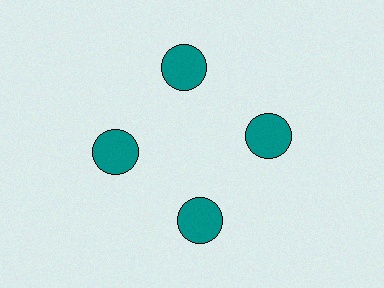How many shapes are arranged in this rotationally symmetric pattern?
There are 4 shapes, arranged in 4 groups of 1.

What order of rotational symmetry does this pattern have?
This pattern has 4-fold rotational symmetry.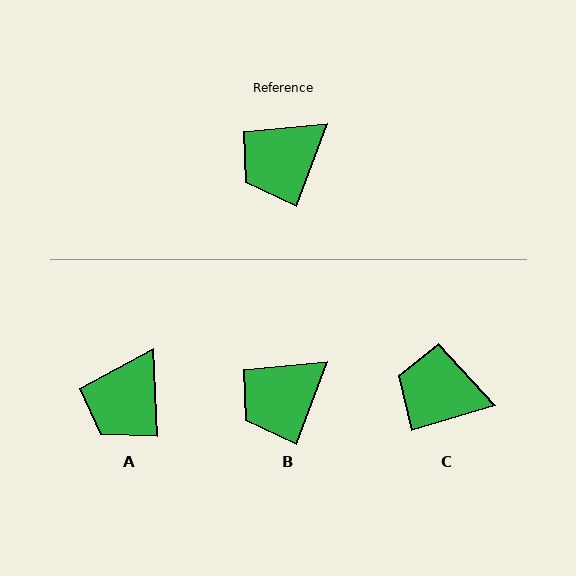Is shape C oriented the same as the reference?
No, it is off by about 52 degrees.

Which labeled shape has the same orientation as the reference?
B.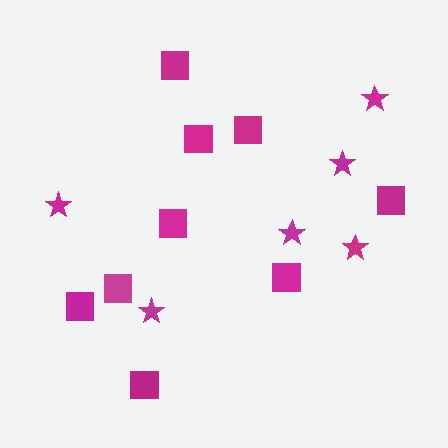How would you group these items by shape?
There are 2 groups: one group of stars (6) and one group of squares (9).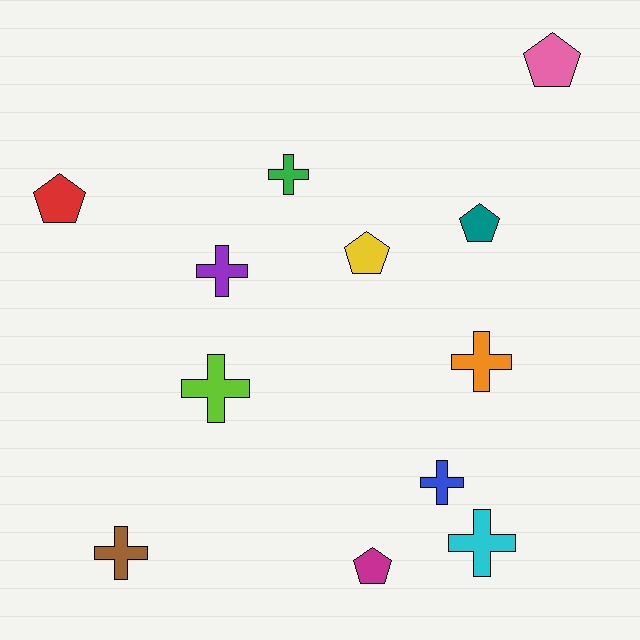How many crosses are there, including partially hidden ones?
There are 7 crosses.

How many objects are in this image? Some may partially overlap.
There are 12 objects.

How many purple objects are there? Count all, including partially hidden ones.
There is 1 purple object.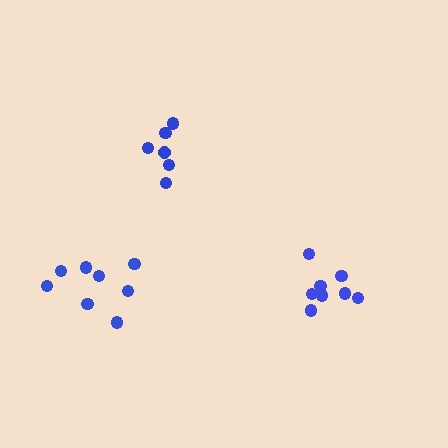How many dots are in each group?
Group 1: 8 dots, Group 2: 8 dots, Group 3: 6 dots (22 total).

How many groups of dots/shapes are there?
There are 3 groups.